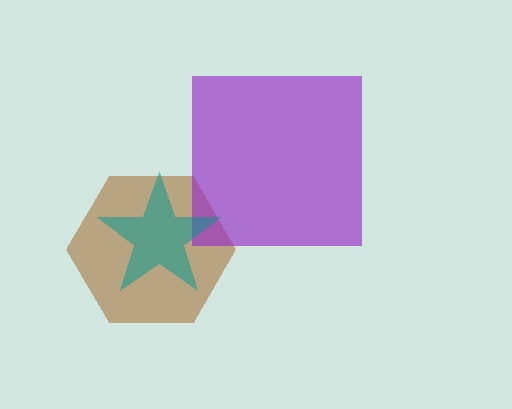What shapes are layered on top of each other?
The layered shapes are: a brown hexagon, a purple square, a teal star.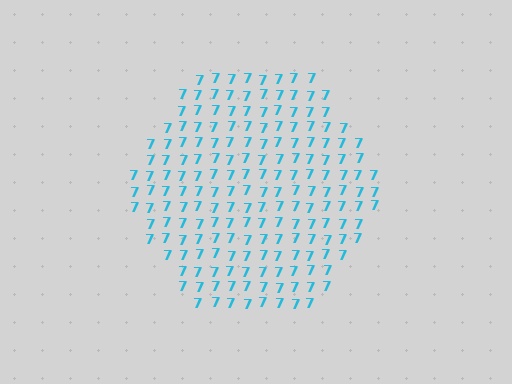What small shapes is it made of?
It is made of small digit 7's.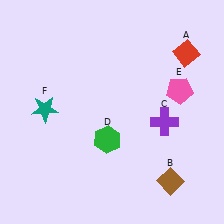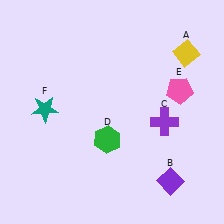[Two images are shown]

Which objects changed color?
A changed from red to yellow. B changed from brown to purple.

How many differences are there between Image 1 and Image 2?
There are 2 differences between the two images.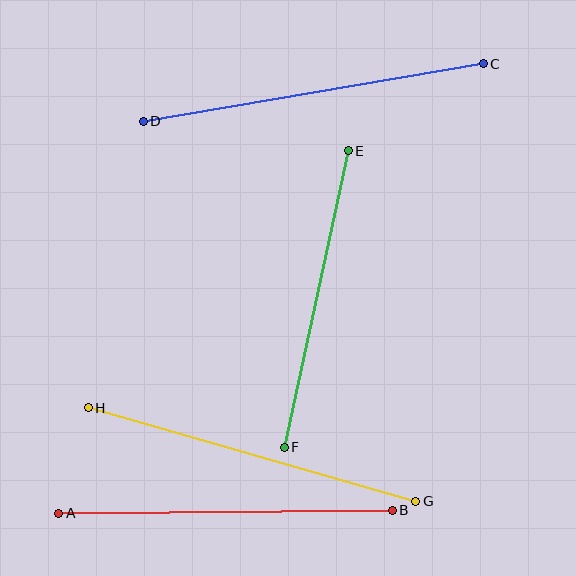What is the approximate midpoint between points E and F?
The midpoint is at approximately (316, 299) pixels.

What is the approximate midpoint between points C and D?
The midpoint is at approximately (313, 92) pixels.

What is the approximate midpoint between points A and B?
The midpoint is at approximately (226, 512) pixels.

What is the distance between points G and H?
The distance is approximately 341 pixels.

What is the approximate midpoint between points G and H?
The midpoint is at approximately (252, 455) pixels.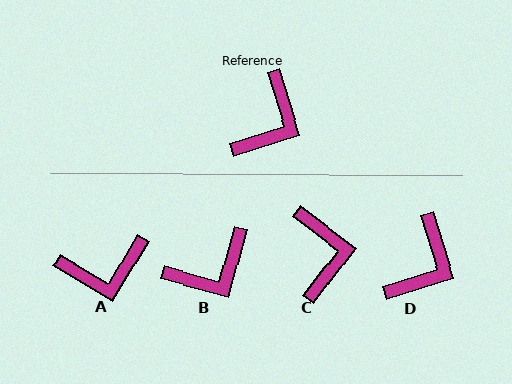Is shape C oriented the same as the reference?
No, it is off by about 35 degrees.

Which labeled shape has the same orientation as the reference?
D.